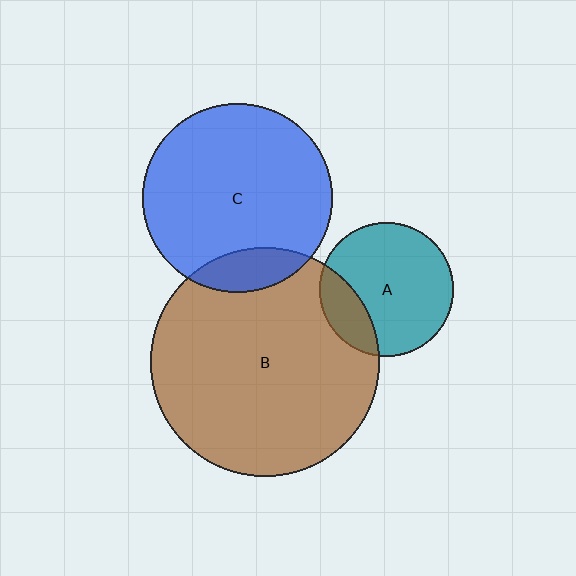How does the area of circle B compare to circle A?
Approximately 2.9 times.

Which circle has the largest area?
Circle B (brown).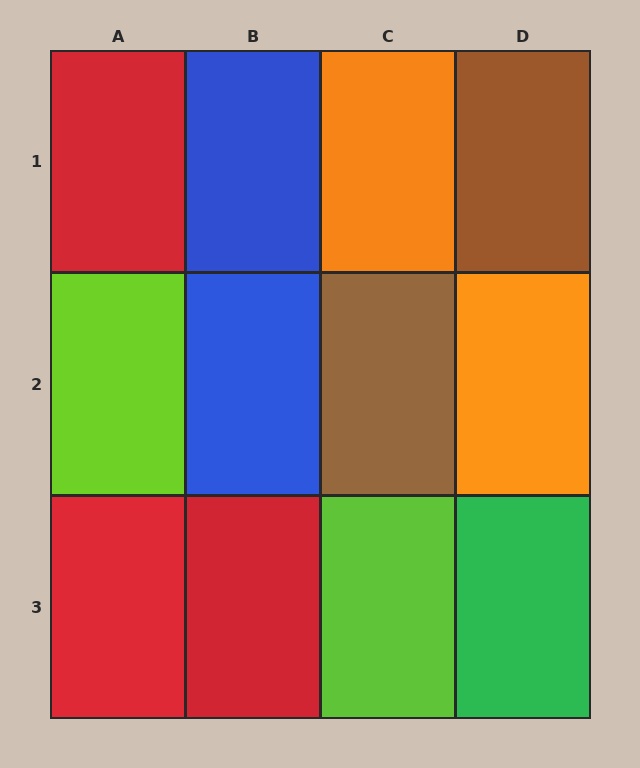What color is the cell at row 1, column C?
Orange.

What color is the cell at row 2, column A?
Lime.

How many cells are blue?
2 cells are blue.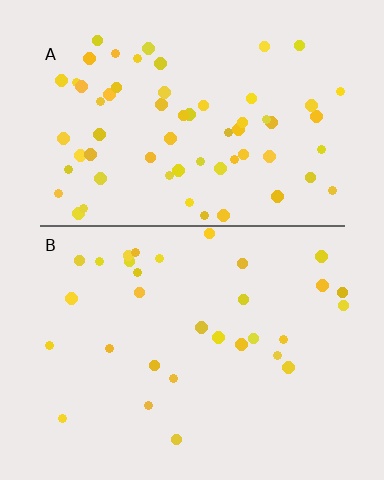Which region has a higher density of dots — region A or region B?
A (the top).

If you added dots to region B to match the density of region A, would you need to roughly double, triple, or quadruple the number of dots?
Approximately double.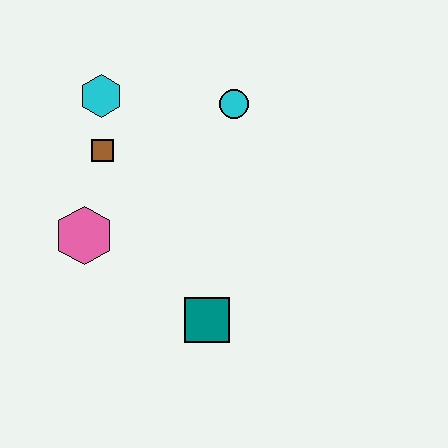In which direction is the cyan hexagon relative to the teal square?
The cyan hexagon is above the teal square.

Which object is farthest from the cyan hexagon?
The teal square is farthest from the cyan hexagon.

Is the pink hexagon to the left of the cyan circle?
Yes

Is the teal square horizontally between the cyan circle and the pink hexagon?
Yes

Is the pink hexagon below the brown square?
Yes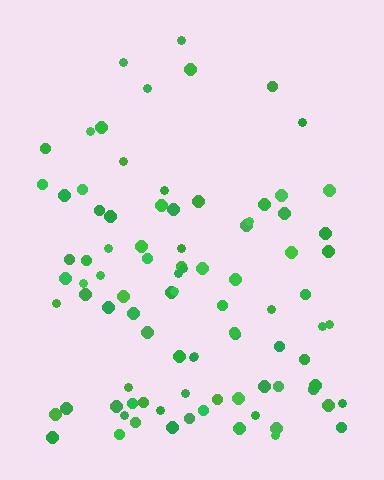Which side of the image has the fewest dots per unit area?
The top.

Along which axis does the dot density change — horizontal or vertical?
Vertical.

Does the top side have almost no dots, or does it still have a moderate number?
Still a moderate number, just noticeably fewer than the bottom.